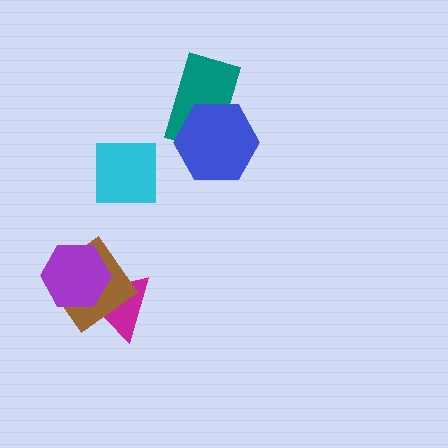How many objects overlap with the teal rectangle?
1 object overlaps with the teal rectangle.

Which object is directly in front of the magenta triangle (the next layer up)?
The brown diamond is directly in front of the magenta triangle.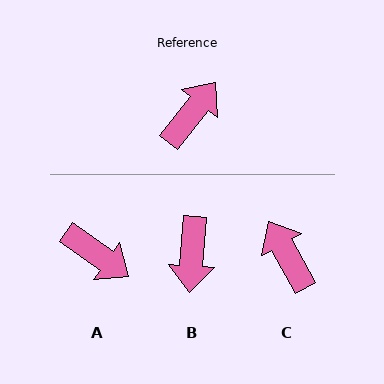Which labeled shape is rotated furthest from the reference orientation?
B, about 146 degrees away.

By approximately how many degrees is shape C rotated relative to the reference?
Approximately 67 degrees counter-clockwise.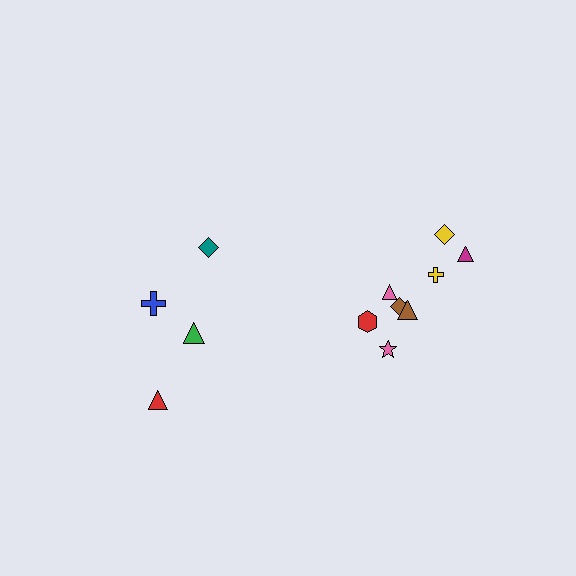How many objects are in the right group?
There are 8 objects.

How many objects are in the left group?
There are 4 objects.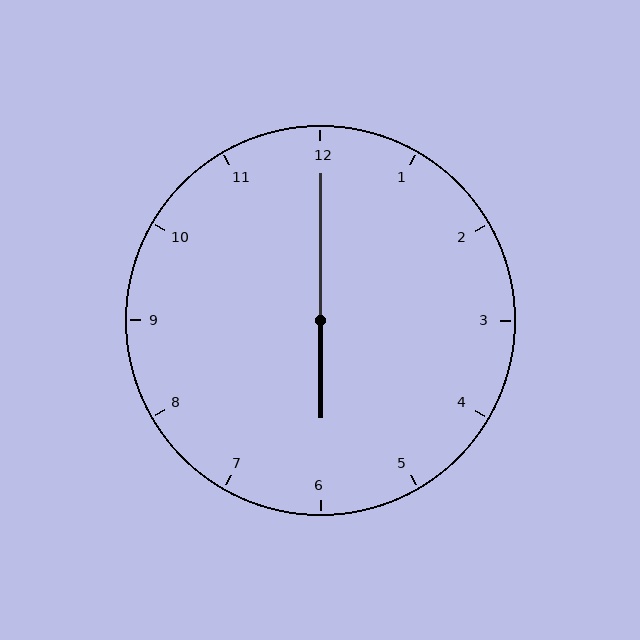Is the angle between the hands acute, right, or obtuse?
It is obtuse.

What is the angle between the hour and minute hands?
Approximately 180 degrees.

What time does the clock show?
6:00.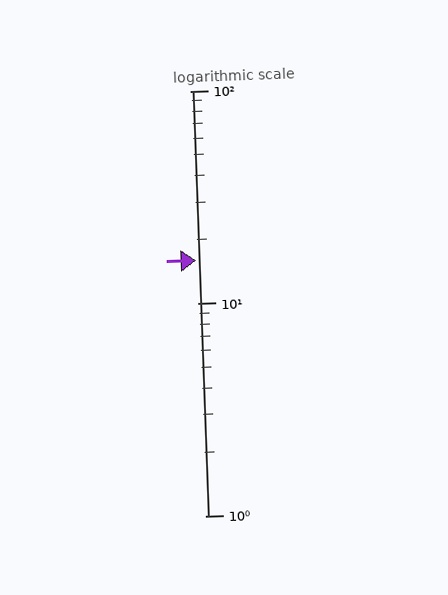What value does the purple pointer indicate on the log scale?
The pointer indicates approximately 16.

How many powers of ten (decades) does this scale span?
The scale spans 2 decades, from 1 to 100.